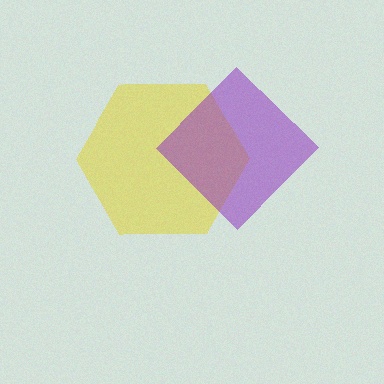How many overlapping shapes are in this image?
There are 2 overlapping shapes in the image.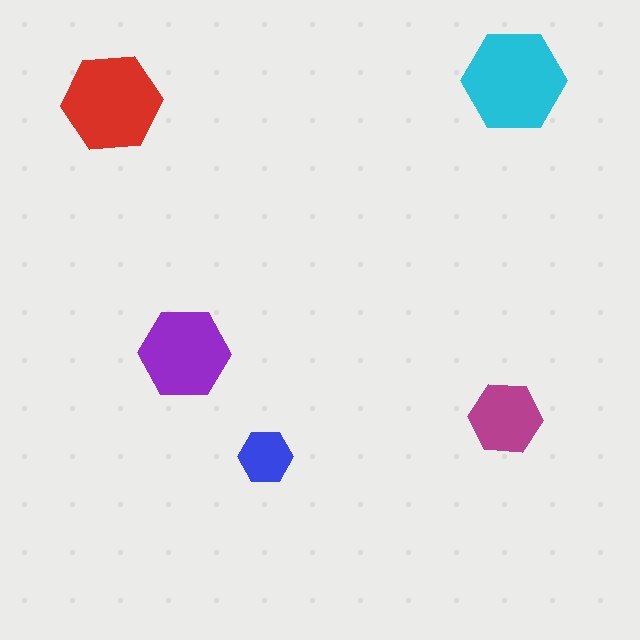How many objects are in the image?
There are 5 objects in the image.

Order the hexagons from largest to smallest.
the cyan one, the red one, the purple one, the magenta one, the blue one.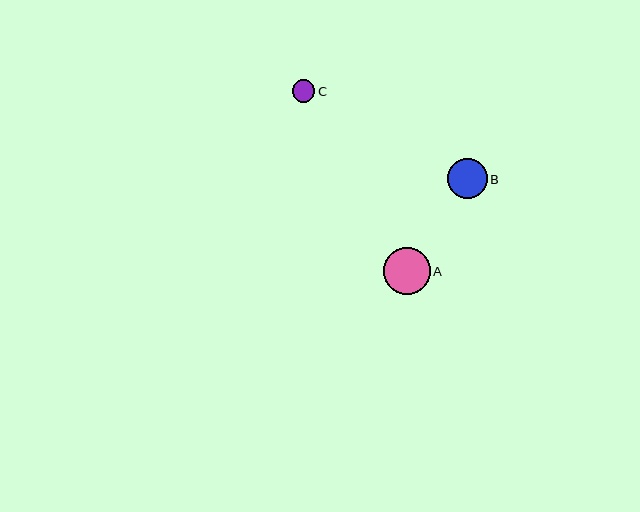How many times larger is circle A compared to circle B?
Circle A is approximately 1.2 times the size of circle B.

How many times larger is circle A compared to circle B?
Circle A is approximately 1.2 times the size of circle B.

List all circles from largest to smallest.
From largest to smallest: A, B, C.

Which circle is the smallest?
Circle C is the smallest with a size of approximately 23 pixels.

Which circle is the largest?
Circle A is the largest with a size of approximately 47 pixels.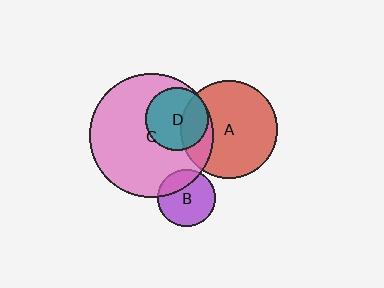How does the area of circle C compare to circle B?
Approximately 4.6 times.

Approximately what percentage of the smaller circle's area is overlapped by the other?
Approximately 25%.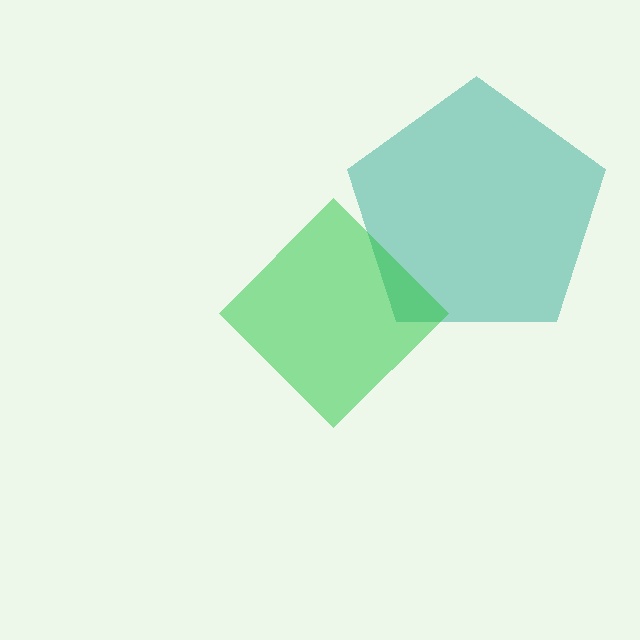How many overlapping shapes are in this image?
There are 2 overlapping shapes in the image.